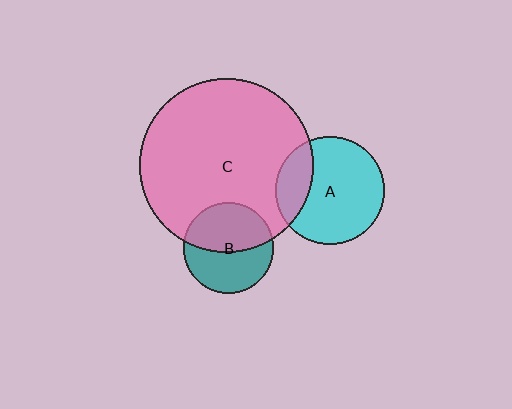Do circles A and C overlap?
Yes.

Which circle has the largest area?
Circle C (pink).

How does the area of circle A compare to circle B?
Approximately 1.4 times.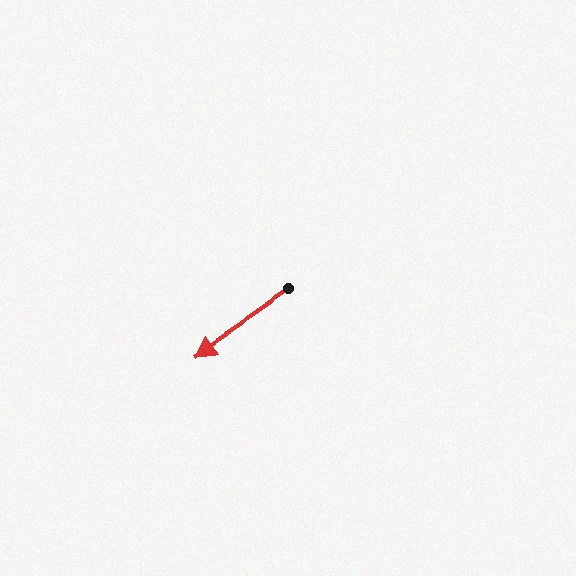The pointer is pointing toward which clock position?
Roughly 8 o'clock.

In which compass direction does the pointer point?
Southwest.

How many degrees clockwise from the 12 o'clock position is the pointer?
Approximately 235 degrees.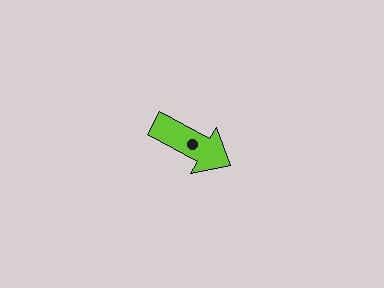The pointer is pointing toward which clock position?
Roughly 4 o'clock.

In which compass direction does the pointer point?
Southeast.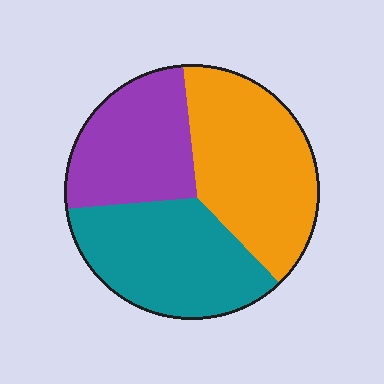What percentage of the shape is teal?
Teal takes up about one third (1/3) of the shape.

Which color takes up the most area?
Orange, at roughly 40%.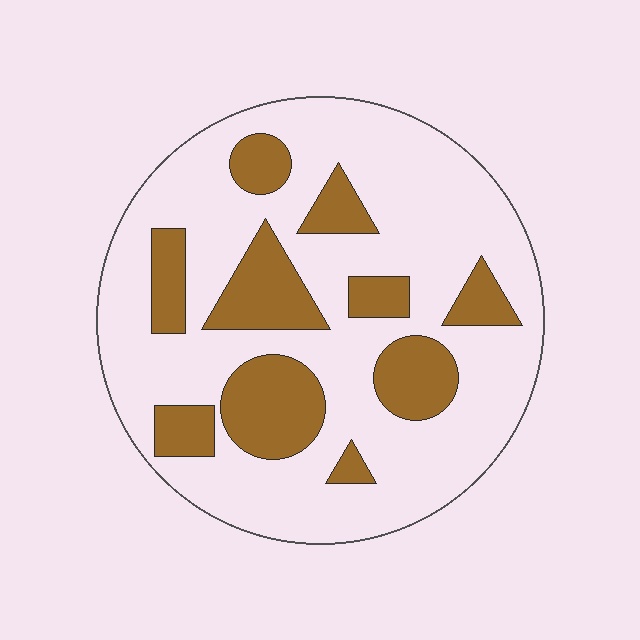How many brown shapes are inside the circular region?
10.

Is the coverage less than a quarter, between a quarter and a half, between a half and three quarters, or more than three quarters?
Between a quarter and a half.